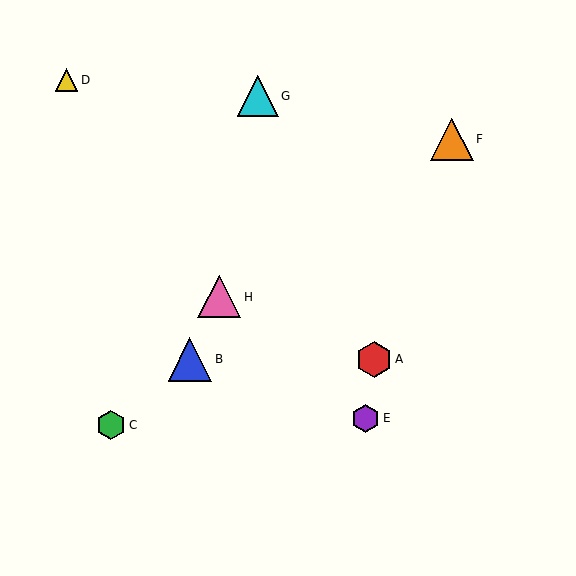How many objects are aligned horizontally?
2 objects (A, B) are aligned horizontally.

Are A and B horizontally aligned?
Yes, both are at y≈359.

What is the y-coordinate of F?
Object F is at y≈139.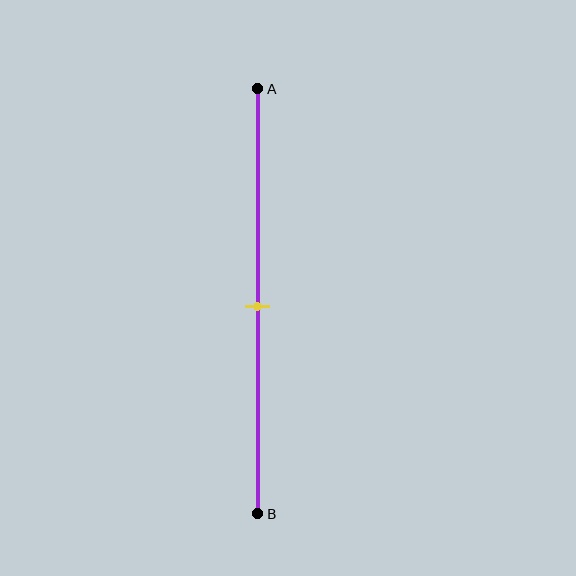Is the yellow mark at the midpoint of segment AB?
Yes, the mark is approximately at the midpoint.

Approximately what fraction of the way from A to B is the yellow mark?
The yellow mark is approximately 50% of the way from A to B.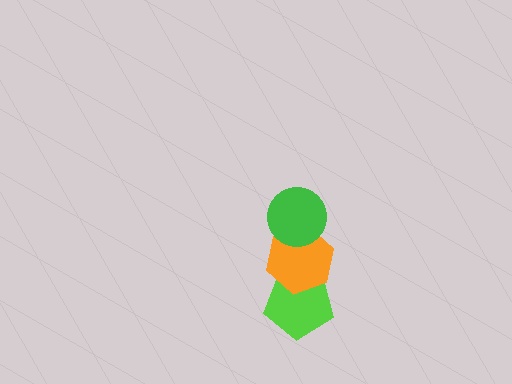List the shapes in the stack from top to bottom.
From top to bottom: the green circle, the orange hexagon, the lime pentagon.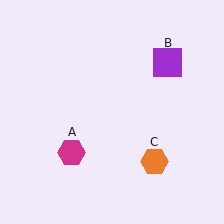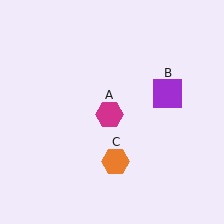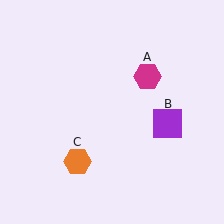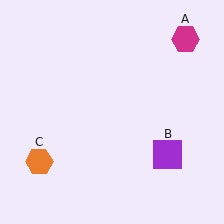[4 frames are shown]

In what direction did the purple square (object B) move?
The purple square (object B) moved down.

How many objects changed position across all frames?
3 objects changed position: magenta hexagon (object A), purple square (object B), orange hexagon (object C).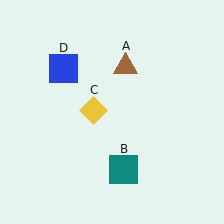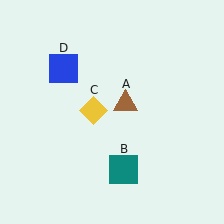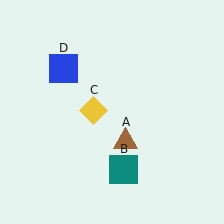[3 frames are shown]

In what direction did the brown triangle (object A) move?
The brown triangle (object A) moved down.